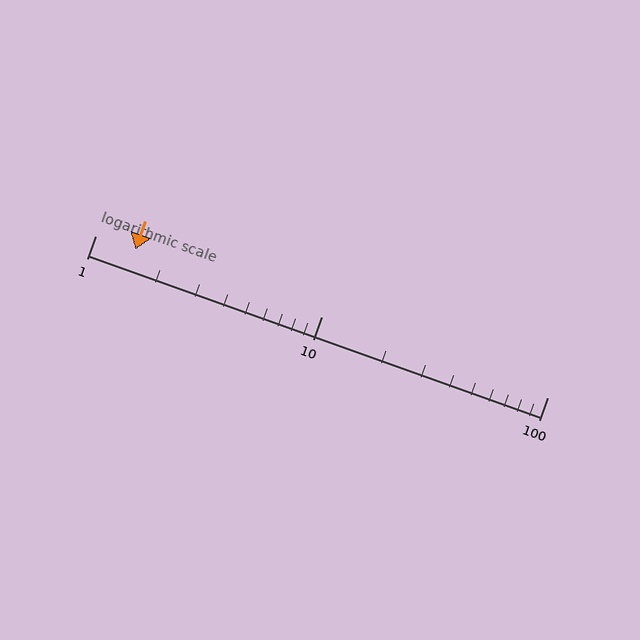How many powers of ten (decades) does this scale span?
The scale spans 2 decades, from 1 to 100.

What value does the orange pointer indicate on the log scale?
The pointer indicates approximately 1.5.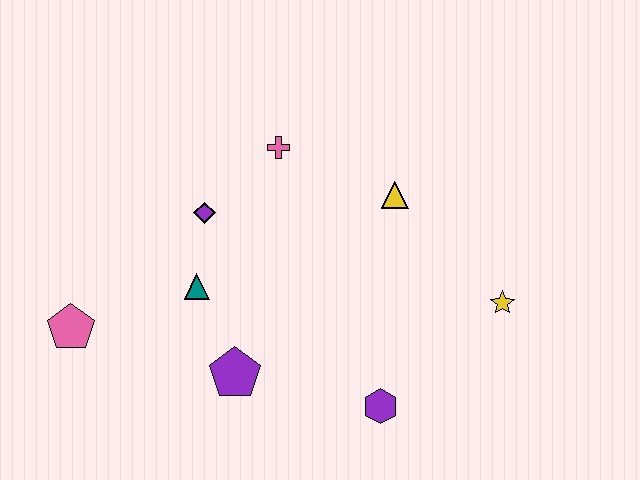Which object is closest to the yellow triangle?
The pink cross is closest to the yellow triangle.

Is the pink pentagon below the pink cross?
Yes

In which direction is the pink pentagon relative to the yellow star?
The pink pentagon is to the left of the yellow star.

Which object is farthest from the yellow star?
The pink pentagon is farthest from the yellow star.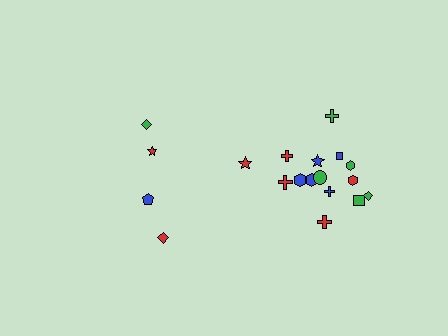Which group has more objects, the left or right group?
The right group.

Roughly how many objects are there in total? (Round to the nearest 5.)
Roughly 20 objects in total.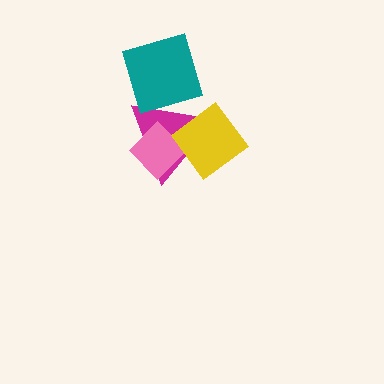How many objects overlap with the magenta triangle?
3 objects overlap with the magenta triangle.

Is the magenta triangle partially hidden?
Yes, it is partially covered by another shape.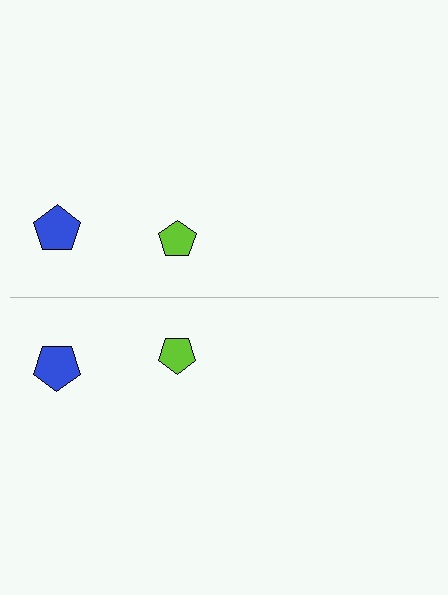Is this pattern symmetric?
Yes, this pattern has bilateral (reflection) symmetry.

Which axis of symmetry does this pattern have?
The pattern has a horizontal axis of symmetry running through the center of the image.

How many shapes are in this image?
There are 4 shapes in this image.